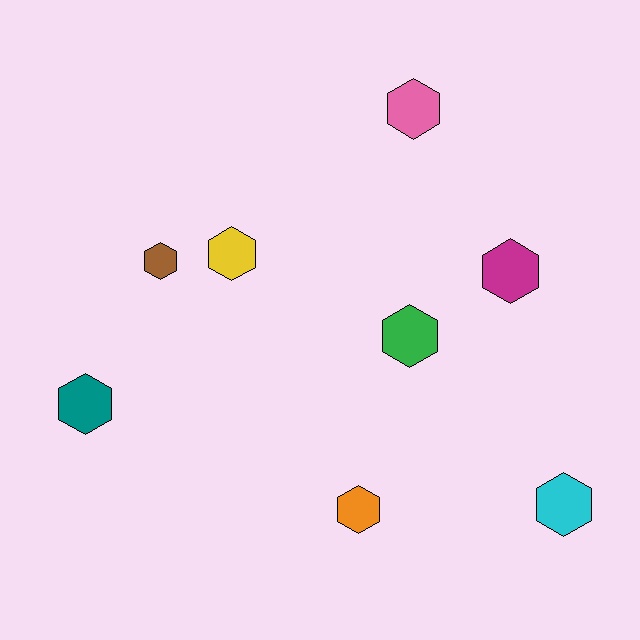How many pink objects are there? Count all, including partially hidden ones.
There is 1 pink object.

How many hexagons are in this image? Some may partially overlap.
There are 8 hexagons.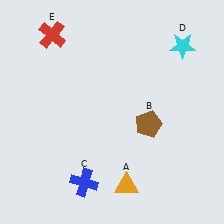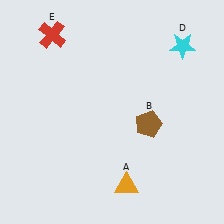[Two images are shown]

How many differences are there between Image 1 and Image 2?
There is 1 difference between the two images.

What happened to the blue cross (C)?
The blue cross (C) was removed in Image 2. It was in the bottom-left area of Image 1.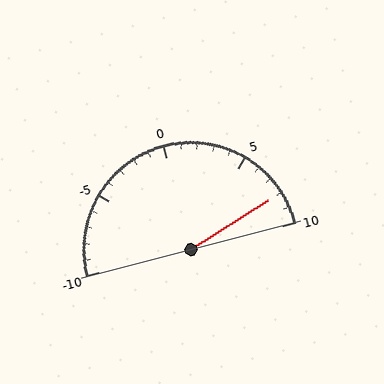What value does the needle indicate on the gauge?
The needle indicates approximately 8.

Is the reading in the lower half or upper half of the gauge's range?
The reading is in the upper half of the range (-10 to 10).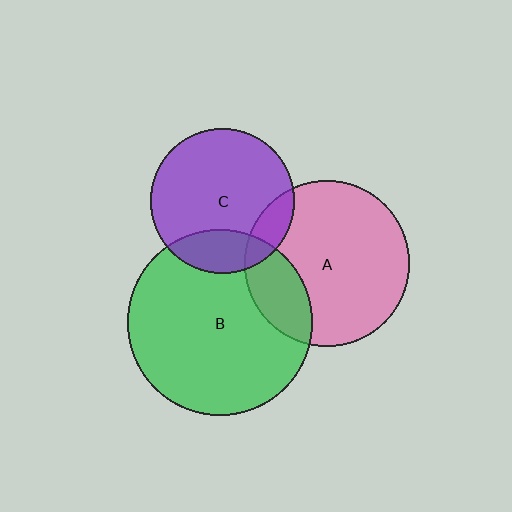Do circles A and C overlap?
Yes.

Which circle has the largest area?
Circle B (green).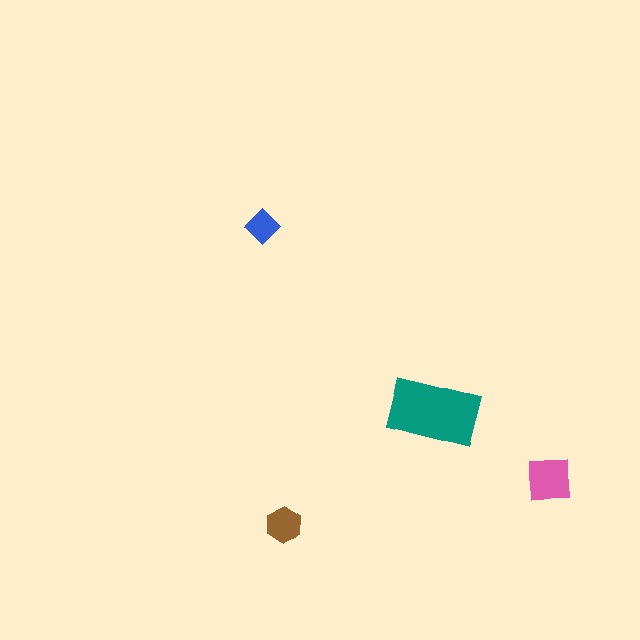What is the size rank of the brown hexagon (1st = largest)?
3rd.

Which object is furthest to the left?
The blue diamond is leftmost.